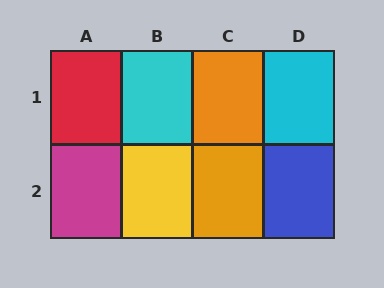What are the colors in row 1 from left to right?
Red, cyan, orange, cyan.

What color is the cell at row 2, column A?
Magenta.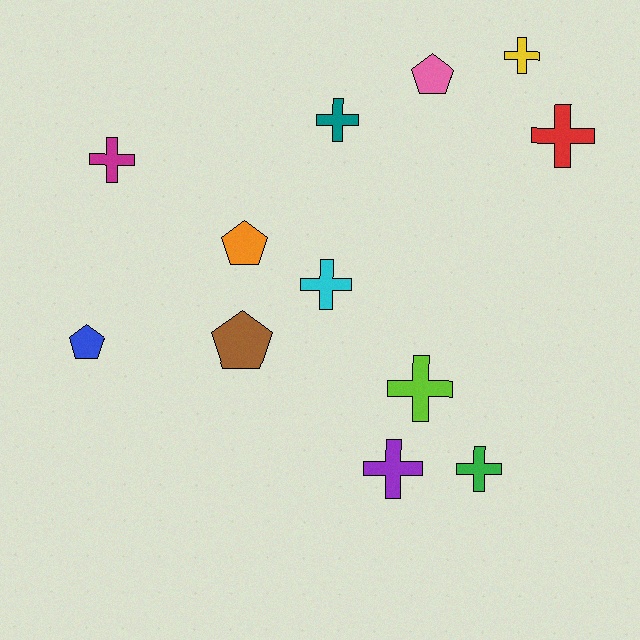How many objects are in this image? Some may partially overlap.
There are 12 objects.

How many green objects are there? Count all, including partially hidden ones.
There is 1 green object.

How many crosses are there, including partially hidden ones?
There are 8 crosses.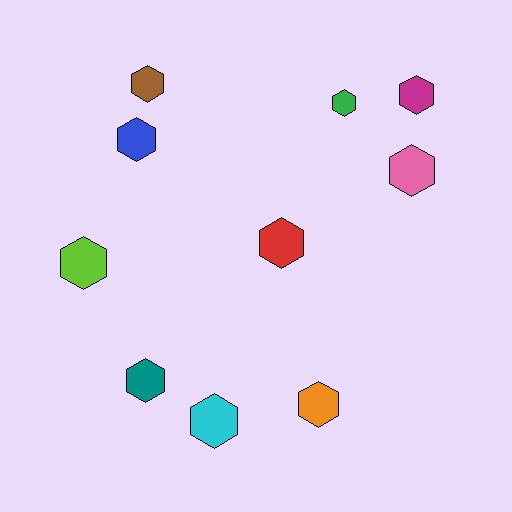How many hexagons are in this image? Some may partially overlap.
There are 10 hexagons.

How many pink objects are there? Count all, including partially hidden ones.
There is 1 pink object.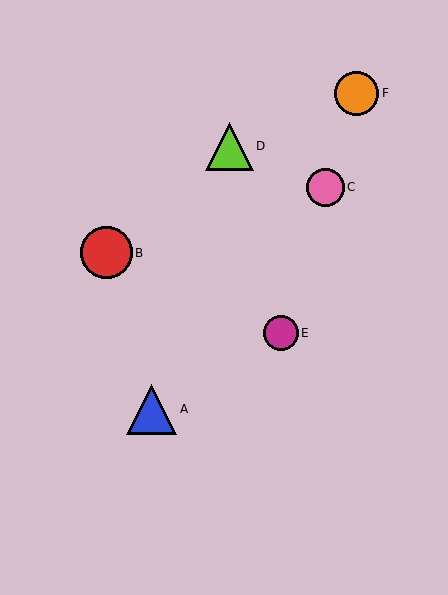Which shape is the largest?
The red circle (labeled B) is the largest.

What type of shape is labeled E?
Shape E is a magenta circle.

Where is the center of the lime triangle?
The center of the lime triangle is at (229, 146).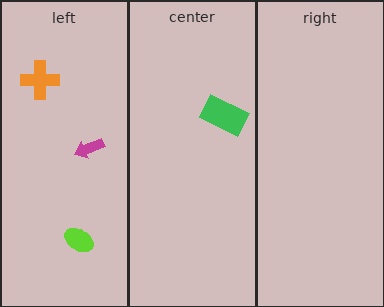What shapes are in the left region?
The magenta arrow, the orange cross, the lime ellipse.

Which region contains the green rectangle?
The center region.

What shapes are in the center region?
The green rectangle.